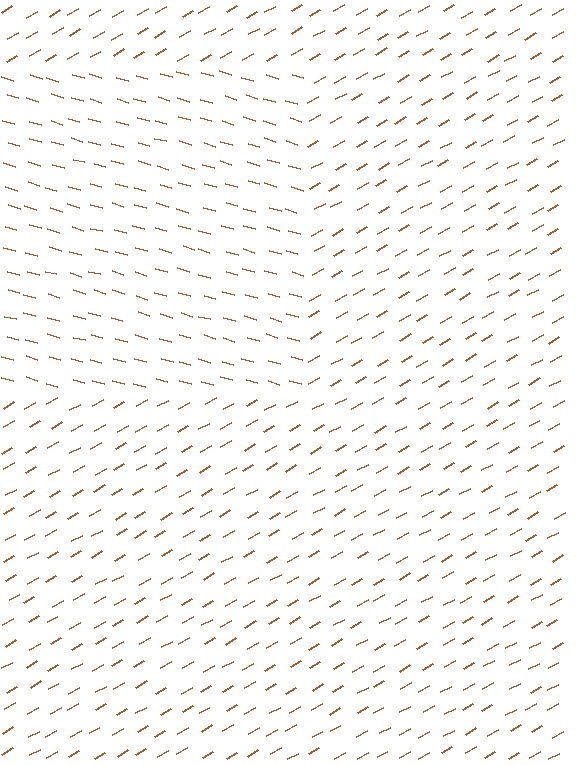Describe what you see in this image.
The image is filled with small brown line segments. A rectangle region in the image has lines oriented differently from the surrounding lines, creating a visible texture boundary.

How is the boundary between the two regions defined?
The boundary is defined purely by a change in line orientation (approximately 45 degrees difference). All lines are the same color and thickness.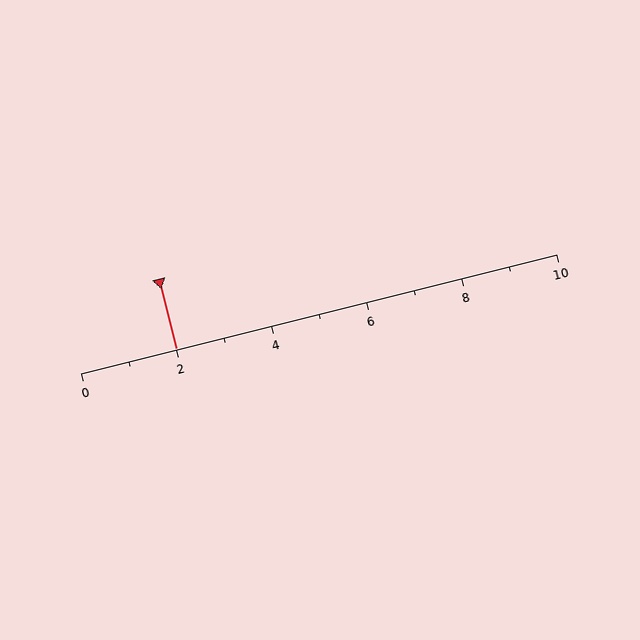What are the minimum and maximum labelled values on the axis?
The axis runs from 0 to 10.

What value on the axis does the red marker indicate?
The marker indicates approximately 2.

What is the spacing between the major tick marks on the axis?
The major ticks are spaced 2 apart.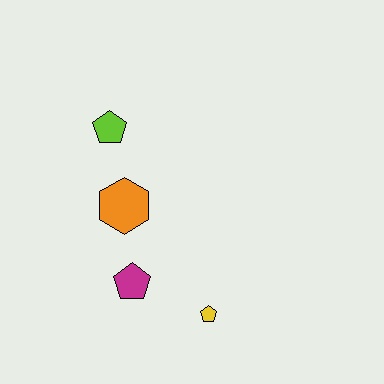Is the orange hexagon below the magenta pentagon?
No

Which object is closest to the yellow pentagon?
The magenta pentagon is closest to the yellow pentagon.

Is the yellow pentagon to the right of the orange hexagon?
Yes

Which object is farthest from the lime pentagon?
The yellow pentagon is farthest from the lime pentagon.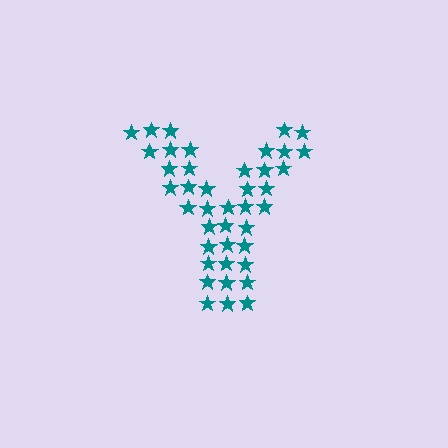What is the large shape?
The large shape is the letter Y.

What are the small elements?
The small elements are stars.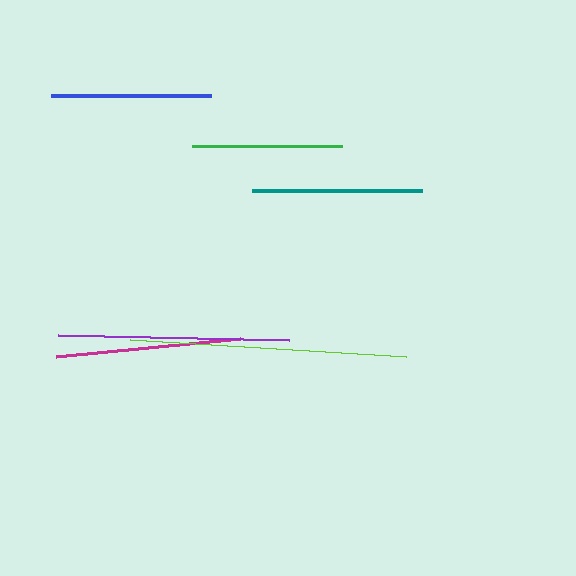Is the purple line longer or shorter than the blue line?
The purple line is longer than the blue line.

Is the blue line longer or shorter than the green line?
The blue line is longer than the green line.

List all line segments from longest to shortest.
From longest to shortest: lime, purple, magenta, teal, blue, green.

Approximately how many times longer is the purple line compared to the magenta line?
The purple line is approximately 1.3 times the length of the magenta line.